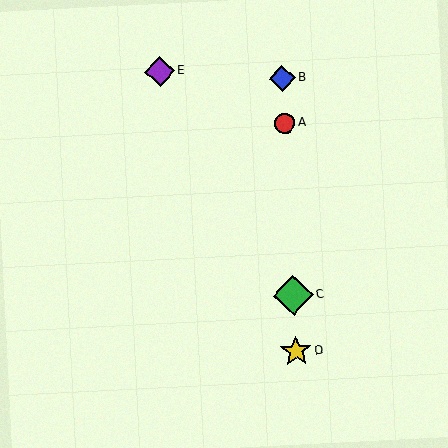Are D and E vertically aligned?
No, D is at x≈296 and E is at x≈160.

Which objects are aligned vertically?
Objects A, B, C, D are aligned vertically.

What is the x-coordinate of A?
Object A is at x≈284.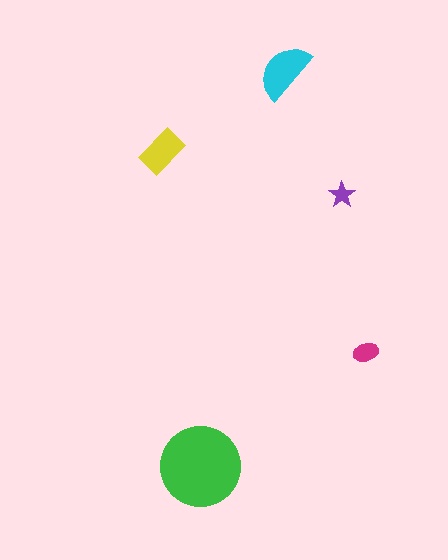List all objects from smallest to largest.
The purple star, the magenta ellipse, the yellow rectangle, the cyan semicircle, the green circle.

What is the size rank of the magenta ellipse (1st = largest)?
4th.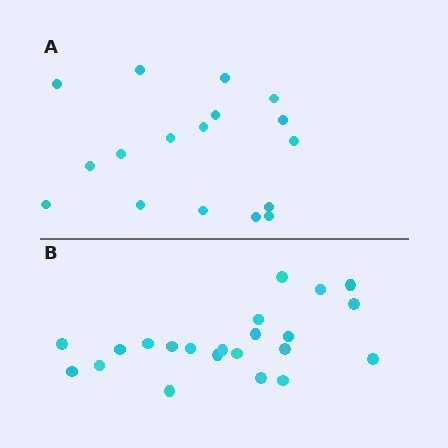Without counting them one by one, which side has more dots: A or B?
Region B (the bottom region) has more dots.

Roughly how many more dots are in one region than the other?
Region B has about 5 more dots than region A.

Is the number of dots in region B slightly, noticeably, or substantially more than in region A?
Region B has noticeably more, but not dramatically so. The ratio is roughly 1.3 to 1.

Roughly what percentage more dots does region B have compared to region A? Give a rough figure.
About 30% more.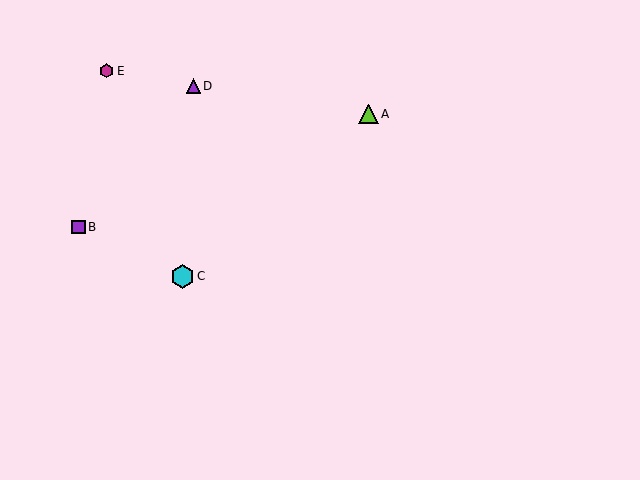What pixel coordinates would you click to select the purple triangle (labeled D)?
Click at (193, 86) to select the purple triangle D.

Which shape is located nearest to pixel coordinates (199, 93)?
The purple triangle (labeled D) at (193, 86) is nearest to that location.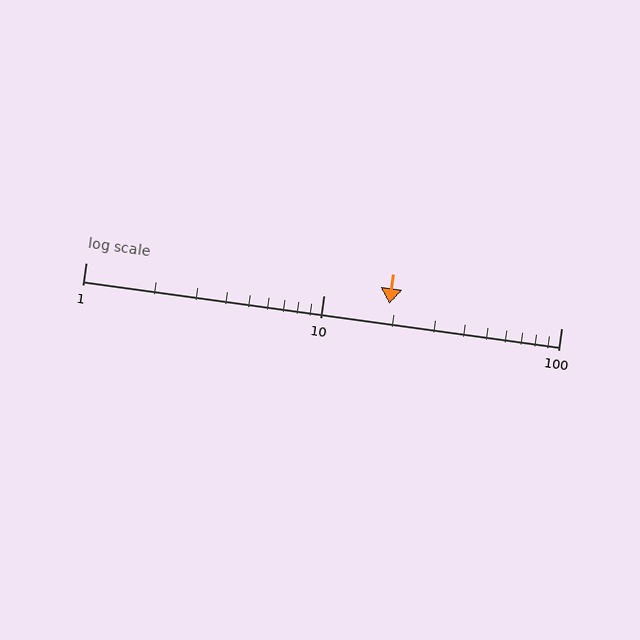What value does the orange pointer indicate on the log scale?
The pointer indicates approximately 19.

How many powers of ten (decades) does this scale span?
The scale spans 2 decades, from 1 to 100.